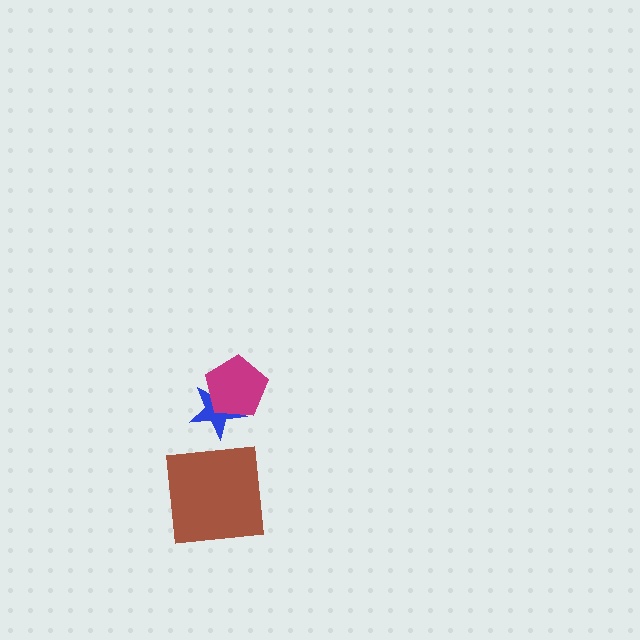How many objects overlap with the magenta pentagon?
1 object overlaps with the magenta pentagon.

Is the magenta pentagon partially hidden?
No, no other shape covers it.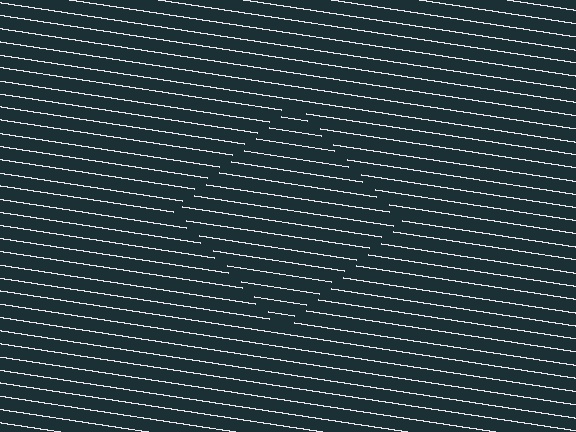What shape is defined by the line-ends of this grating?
An illusory square. The interior of the shape contains the same grating, shifted by half a period — the contour is defined by the phase discontinuity where line-ends from the inner and outer gratings abut.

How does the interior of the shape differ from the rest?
The interior of the shape contains the same grating, shifted by half a period — the contour is defined by the phase discontinuity where line-ends from the inner and outer gratings abut.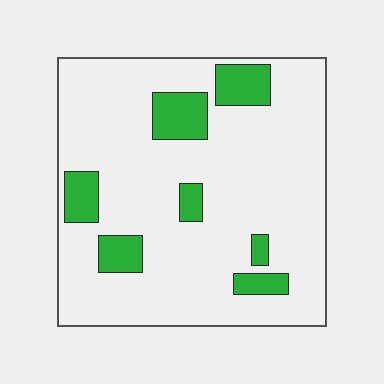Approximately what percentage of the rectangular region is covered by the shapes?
Approximately 15%.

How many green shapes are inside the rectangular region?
7.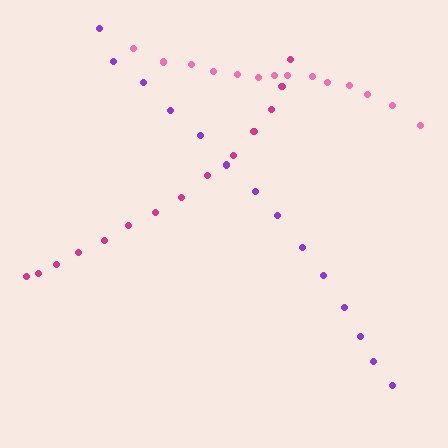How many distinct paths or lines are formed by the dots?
There are 3 distinct paths.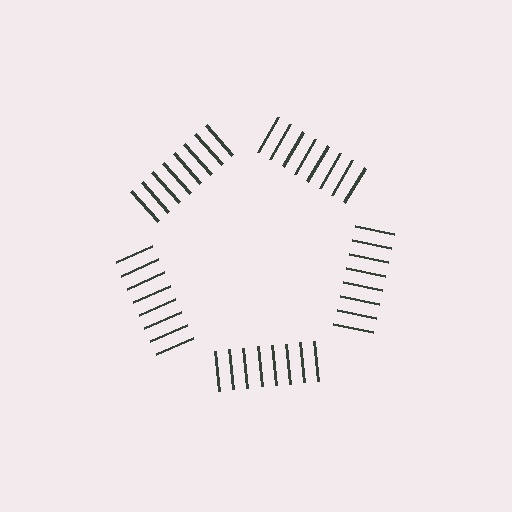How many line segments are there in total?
40 — 8 along each of the 5 edges.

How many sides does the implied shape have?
5 sides — the line-ends trace a pentagon.